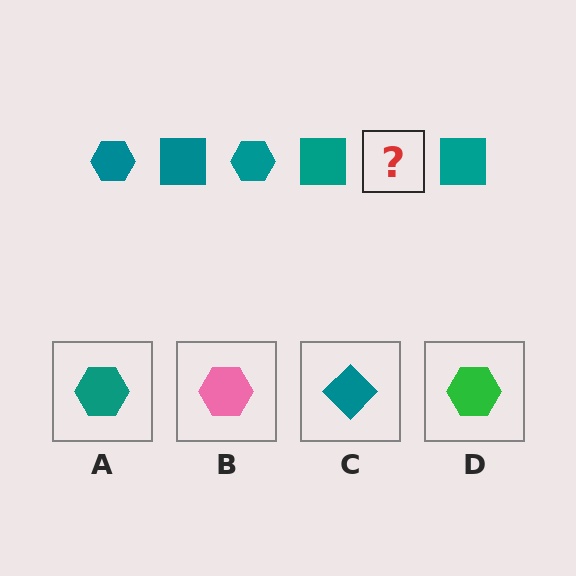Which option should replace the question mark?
Option A.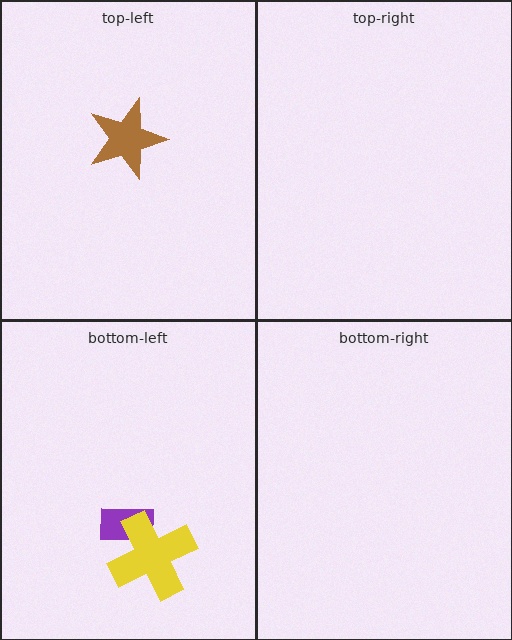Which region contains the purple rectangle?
The bottom-left region.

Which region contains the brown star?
The top-left region.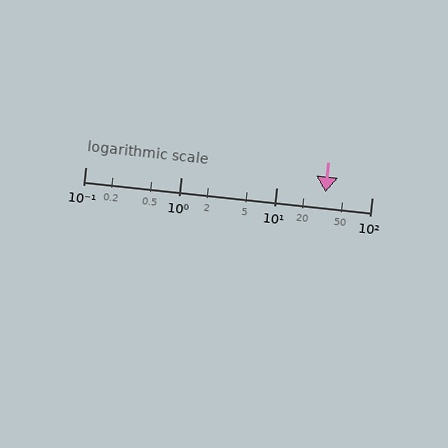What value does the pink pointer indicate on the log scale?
The pointer indicates approximately 33.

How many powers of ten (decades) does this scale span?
The scale spans 3 decades, from 0.1 to 100.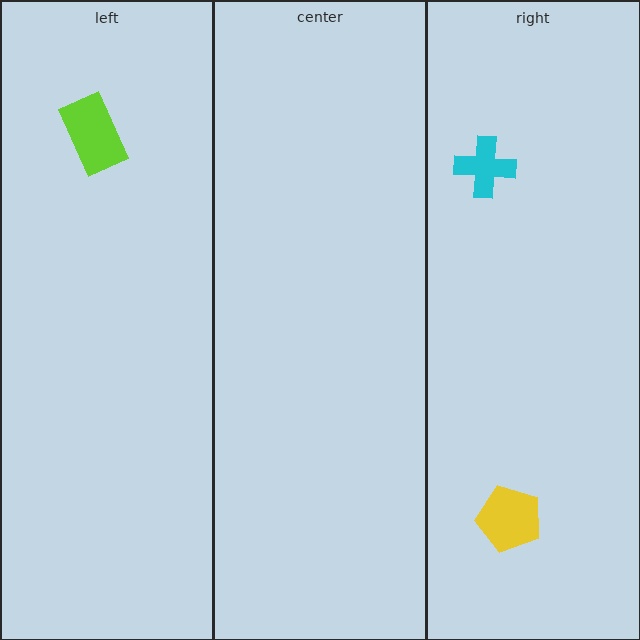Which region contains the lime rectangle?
The left region.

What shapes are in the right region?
The yellow pentagon, the cyan cross.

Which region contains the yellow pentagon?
The right region.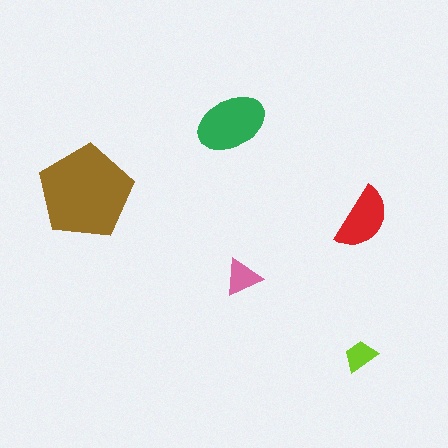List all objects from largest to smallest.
The brown pentagon, the green ellipse, the red semicircle, the pink triangle, the lime trapezoid.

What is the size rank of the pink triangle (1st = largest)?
4th.